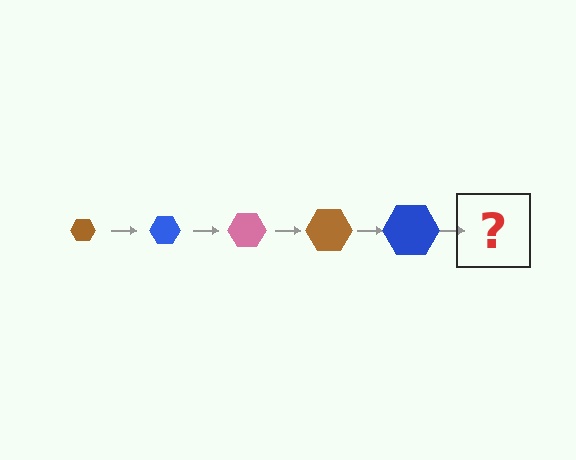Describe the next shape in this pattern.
It should be a pink hexagon, larger than the previous one.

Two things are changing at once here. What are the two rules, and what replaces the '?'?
The two rules are that the hexagon grows larger each step and the color cycles through brown, blue, and pink. The '?' should be a pink hexagon, larger than the previous one.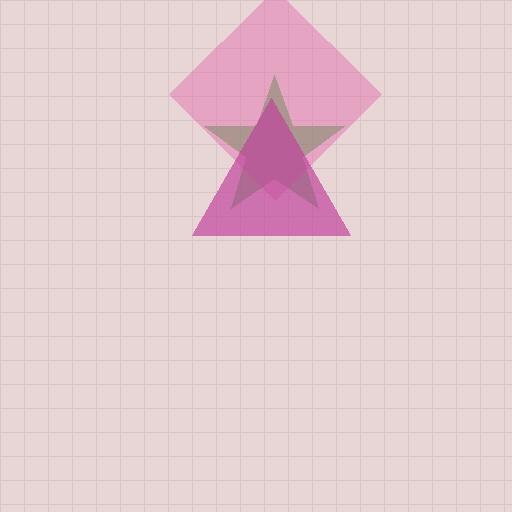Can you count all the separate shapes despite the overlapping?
Yes, there are 3 separate shapes.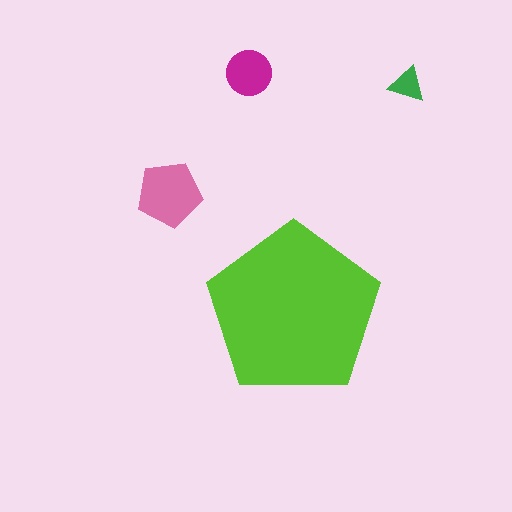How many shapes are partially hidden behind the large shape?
0 shapes are partially hidden.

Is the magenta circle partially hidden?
No, the magenta circle is fully visible.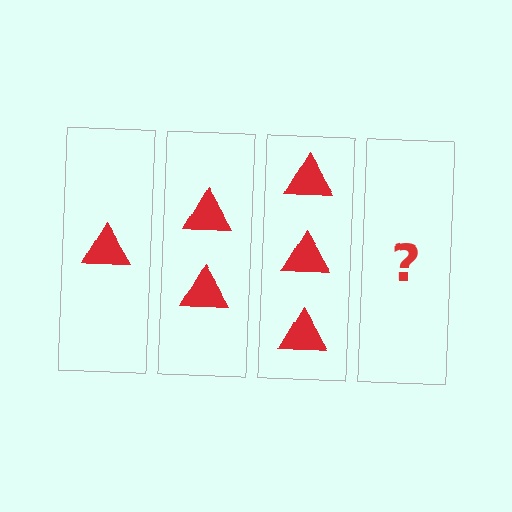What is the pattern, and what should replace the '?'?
The pattern is that each step adds one more triangle. The '?' should be 4 triangles.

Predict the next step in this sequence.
The next step is 4 triangles.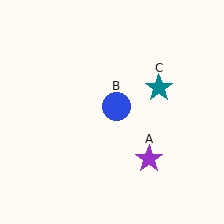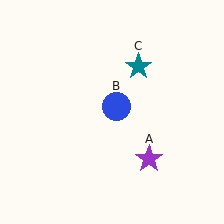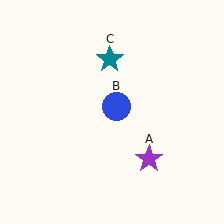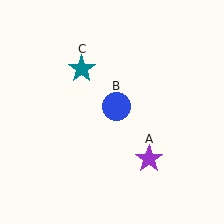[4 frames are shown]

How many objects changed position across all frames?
1 object changed position: teal star (object C).